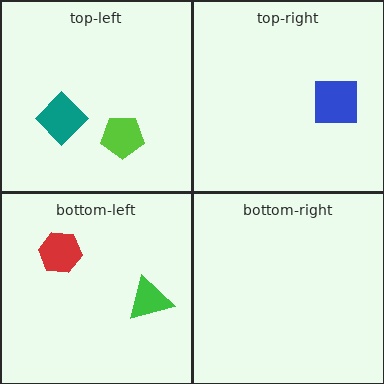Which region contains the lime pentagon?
The top-left region.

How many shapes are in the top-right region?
1.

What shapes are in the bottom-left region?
The red hexagon, the green triangle.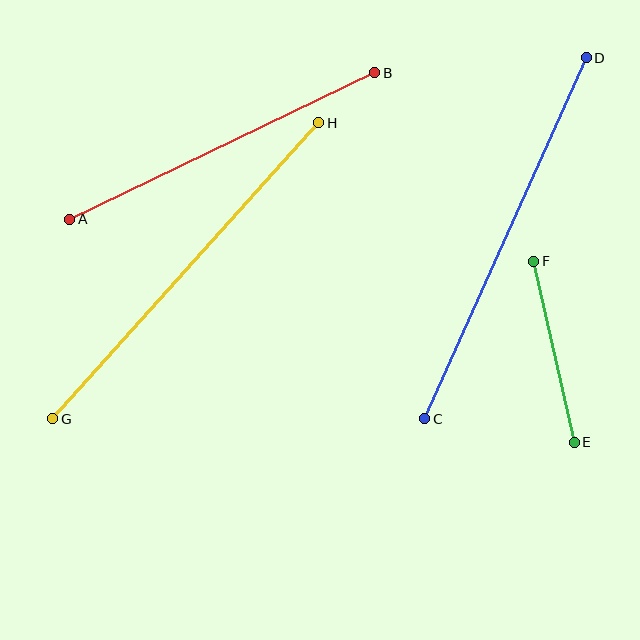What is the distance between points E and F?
The distance is approximately 185 pixels.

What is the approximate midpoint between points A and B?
The midpoint is at approximately (222, 146) pixels.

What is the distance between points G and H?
The distance is approximately 398 pixels.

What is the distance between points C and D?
The distance is approximately 396 pixels.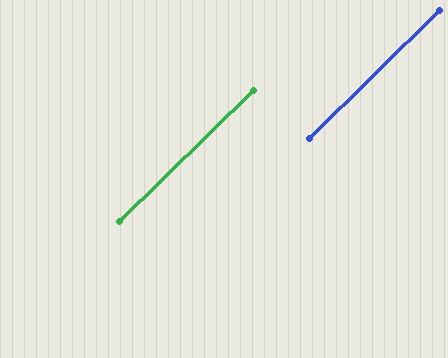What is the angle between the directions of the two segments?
Approximately 0 degrees.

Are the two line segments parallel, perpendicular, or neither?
Parallel — their directions differ by only 0.1°.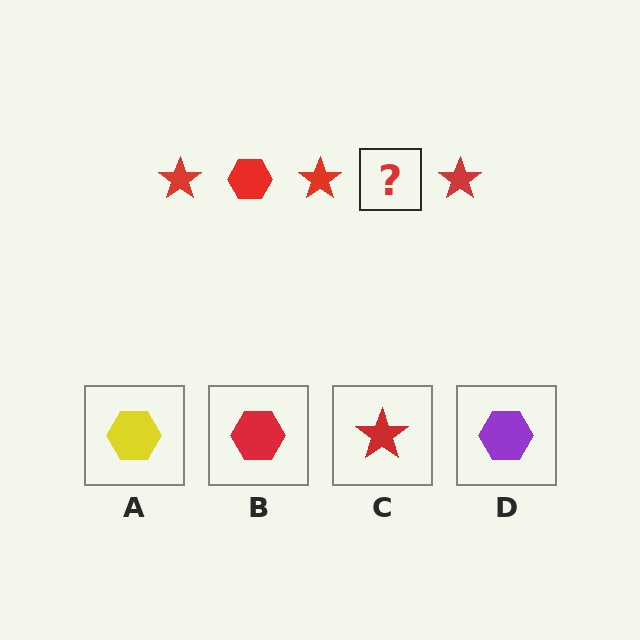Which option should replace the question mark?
Option B.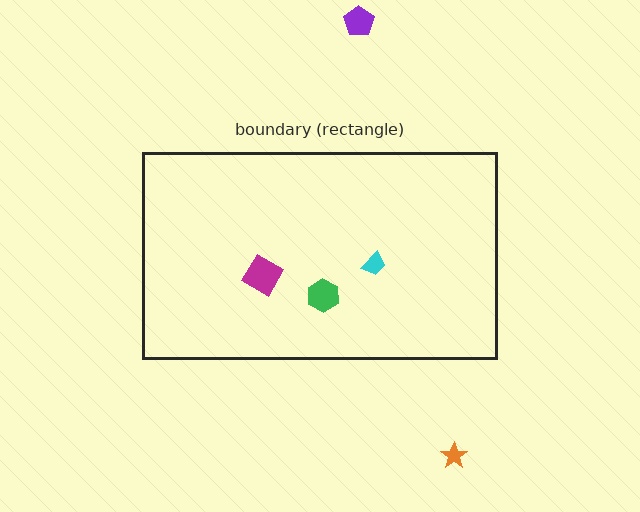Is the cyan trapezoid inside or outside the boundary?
Inside.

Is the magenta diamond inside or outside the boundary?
Inside.